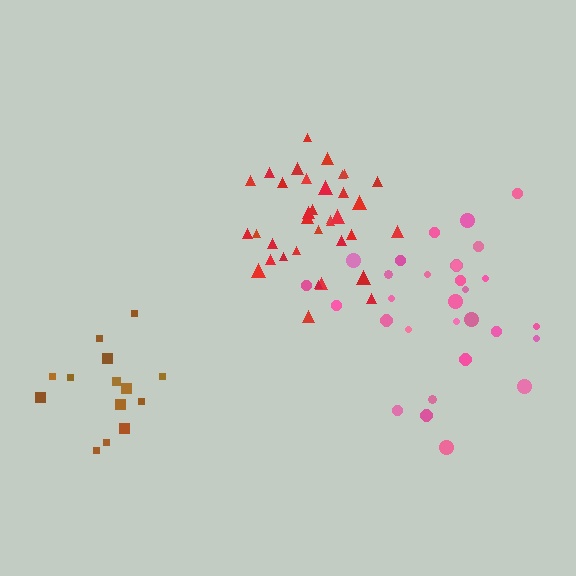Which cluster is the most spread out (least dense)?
Pink.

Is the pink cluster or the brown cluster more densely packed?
Brown.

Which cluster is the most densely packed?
Red.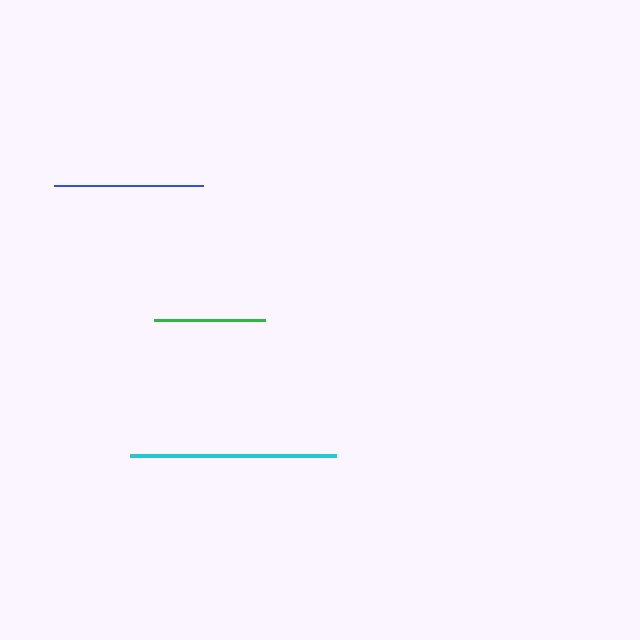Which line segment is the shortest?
The green line is the shortest at approximately 111 pixels.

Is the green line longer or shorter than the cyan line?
The cyan line is longer than the green line.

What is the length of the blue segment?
The blue segment is approximately 148 pixels long.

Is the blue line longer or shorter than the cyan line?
The cyan line is longer than the blue line.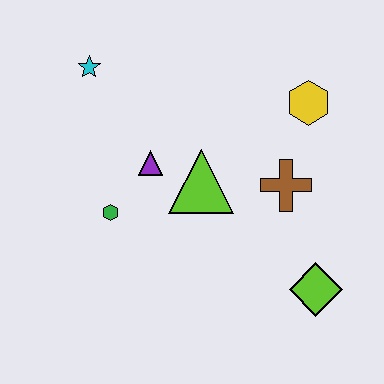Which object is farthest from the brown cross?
The cyan star is farthest from the brown cross.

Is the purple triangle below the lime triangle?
No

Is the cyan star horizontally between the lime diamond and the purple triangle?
No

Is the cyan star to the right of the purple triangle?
No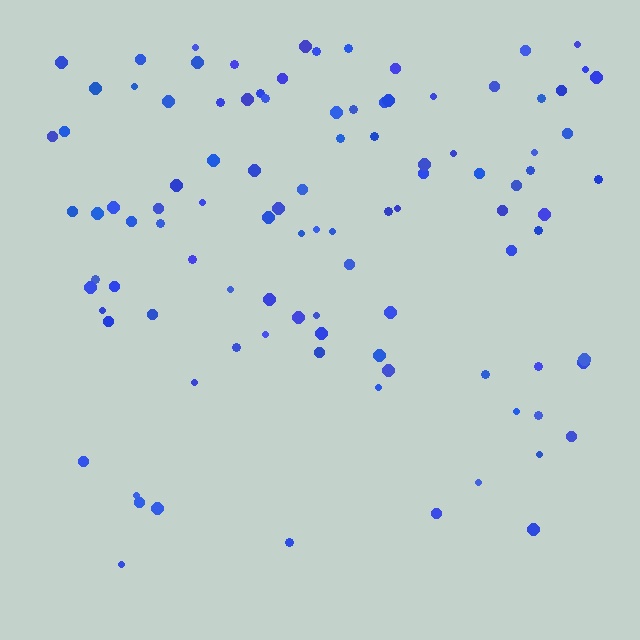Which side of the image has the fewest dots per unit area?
The bottom.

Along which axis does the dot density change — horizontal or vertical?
Vertical.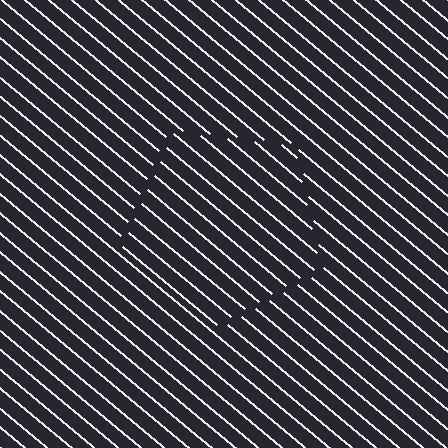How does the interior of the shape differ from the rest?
The interior of the shape contains the same grating, shifted by half a period — the contour is defined by the phase discontinuity where line-ends from the inner and outer gratings abut.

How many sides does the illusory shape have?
5 sides — the line-ends trace a pentagon.